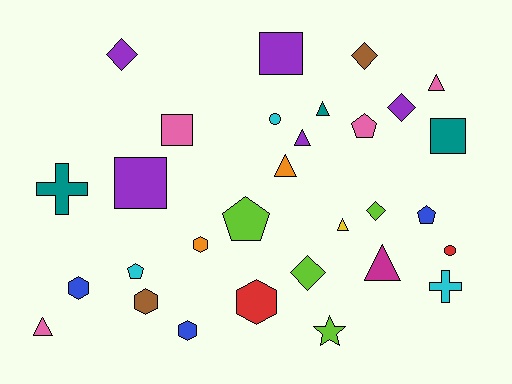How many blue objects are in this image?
There are 3 blue objects.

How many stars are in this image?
There is 1 star.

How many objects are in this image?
There are 30 objects.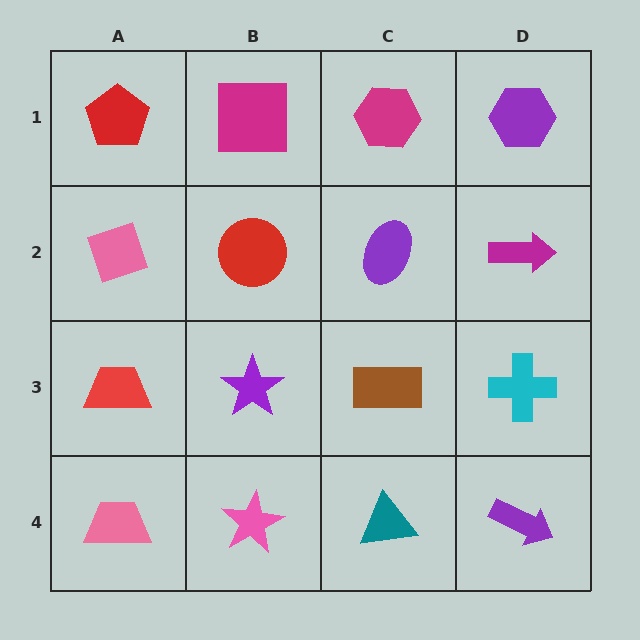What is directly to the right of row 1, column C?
A purple hexagon.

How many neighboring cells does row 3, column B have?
4.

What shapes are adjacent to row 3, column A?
A pink diamond (row 2, column A), a pink trapezoid (row 4, column A), a purple star (row 3, column B).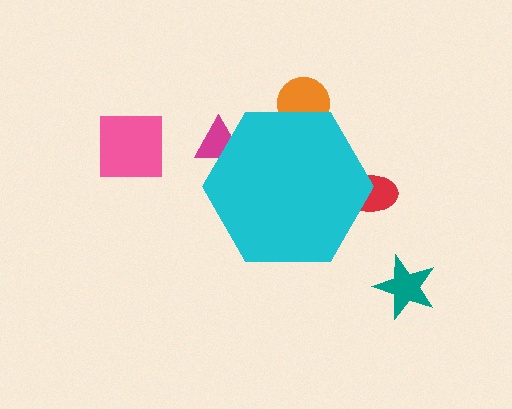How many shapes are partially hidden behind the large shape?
3 shapes are partially hidden.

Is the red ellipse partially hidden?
Yes, the red ellipse is partially hidden behind the cyan hexagon.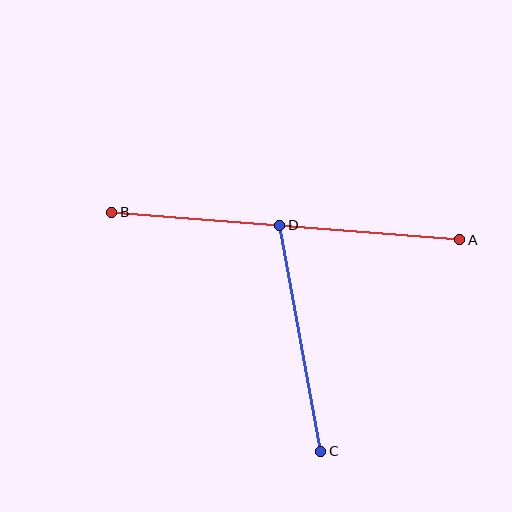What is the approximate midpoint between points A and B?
The midpoint is at approximately (286, 226) pixels.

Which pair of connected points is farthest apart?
Points A and B are farthest apart.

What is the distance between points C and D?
The distance is approximately 230 pixels.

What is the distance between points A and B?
The distance is approximately 349 pixels.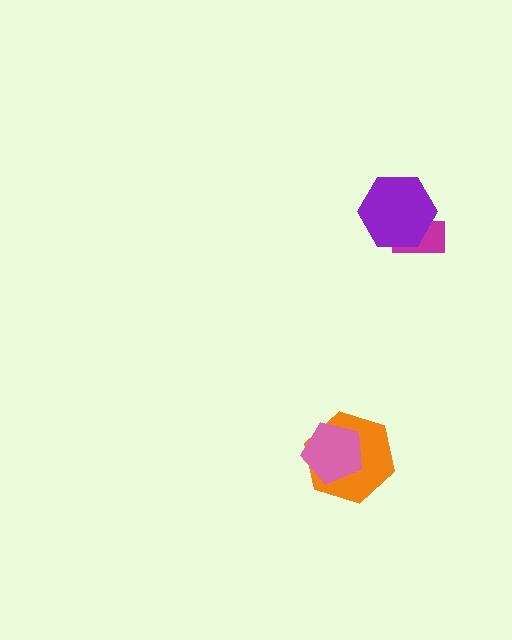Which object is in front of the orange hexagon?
The pink pentagon is in front of the orange hexagon.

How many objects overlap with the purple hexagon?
1 object overlaps with the purple hexagon.